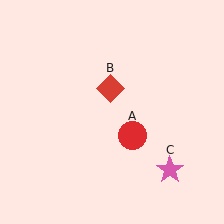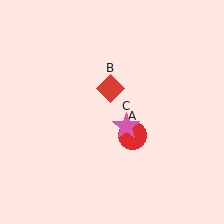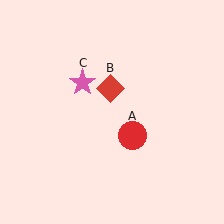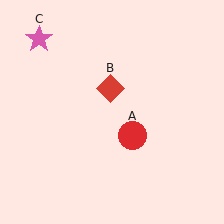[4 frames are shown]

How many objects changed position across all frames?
1 object changed position: pink star (object C).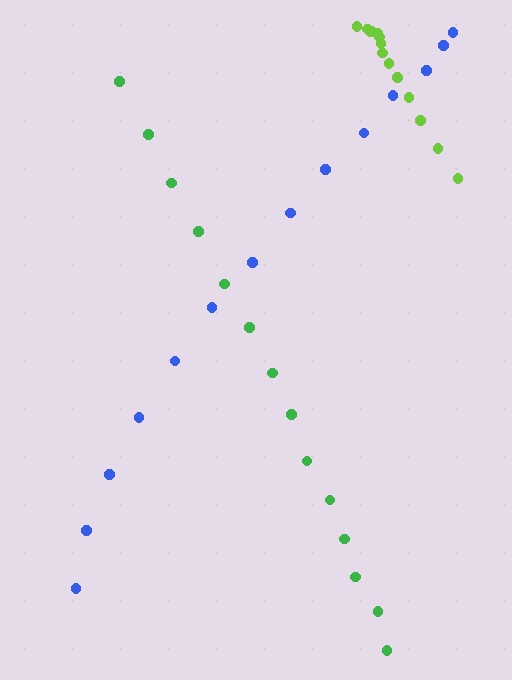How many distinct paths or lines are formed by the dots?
There are 3 distinct paths.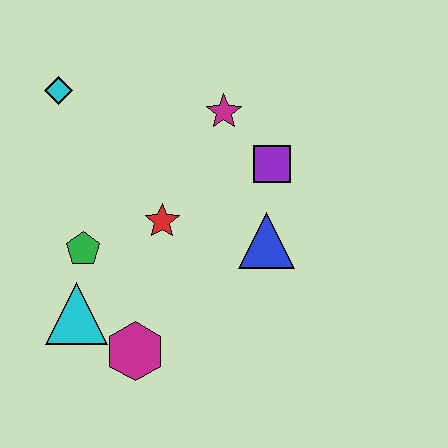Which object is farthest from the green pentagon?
The purple square is farthest from the green pentagon.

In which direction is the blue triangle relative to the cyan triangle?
The blue triangle is to the right of the cyan triangle.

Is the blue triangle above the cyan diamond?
No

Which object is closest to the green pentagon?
The cyan triangle is closest to the green pentagon.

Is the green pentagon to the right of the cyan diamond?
Yes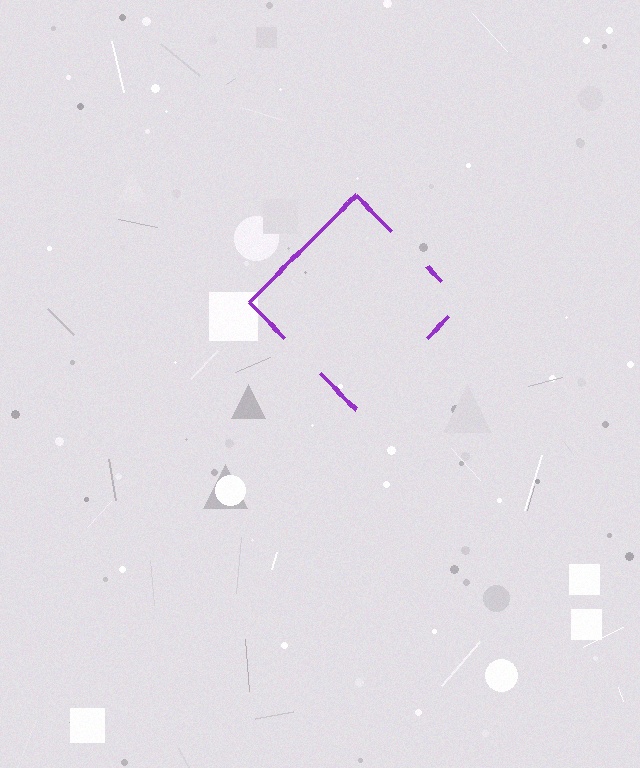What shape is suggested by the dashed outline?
The dashed outline suggests a diamond.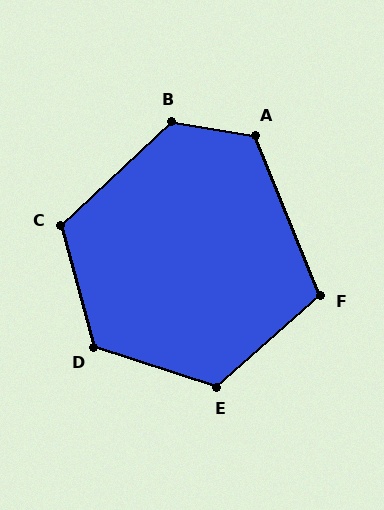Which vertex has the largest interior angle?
B, at approximately 127 degrees.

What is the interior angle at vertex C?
Approximately 118 degrees (obtuse).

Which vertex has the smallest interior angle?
F, at approximately 109 degrees.